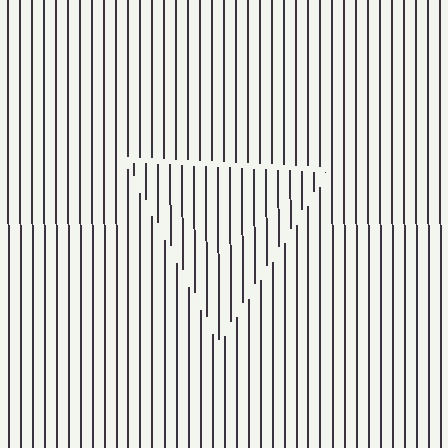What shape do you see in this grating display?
An illusory triangle. The interior of the shape contains the same grating, shifted by half a period — the contour is defined by the phase discontinuity where line-ends from the inner and outer gratings abut.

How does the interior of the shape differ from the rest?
The interior of the shape contains the same grating, shifted by half a period — the contour is defined by the phase discontinuity where line-ends from the inner and outer gratings abut.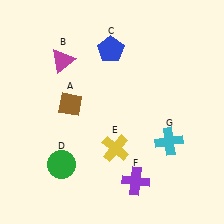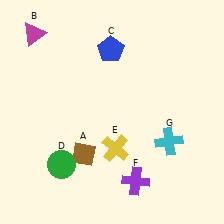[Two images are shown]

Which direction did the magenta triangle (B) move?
The magenta triangle (B) moved left.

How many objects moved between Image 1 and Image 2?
2 objects moved between the two images.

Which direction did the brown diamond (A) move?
The brown diamond (A) moved down.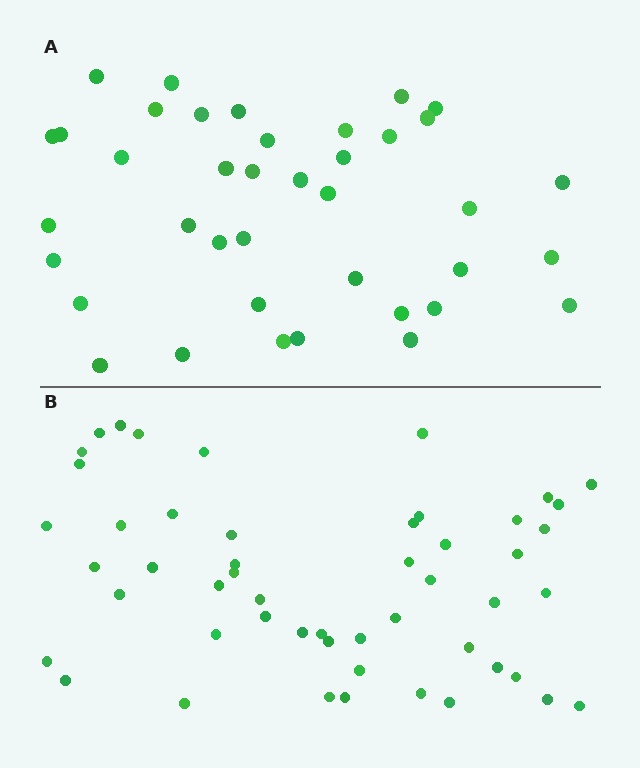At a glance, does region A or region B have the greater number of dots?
Region B (the bottom region) has more dots.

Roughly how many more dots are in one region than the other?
Region B has roughly 12 or so more dots than region A.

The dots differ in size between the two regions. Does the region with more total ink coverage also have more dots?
No. Region A has more total ink coverage because its dots are larger, but region B actually contains more individual dots. Total area can be misleading — the number of items is what matters here.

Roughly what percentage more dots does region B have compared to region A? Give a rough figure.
About 30% more.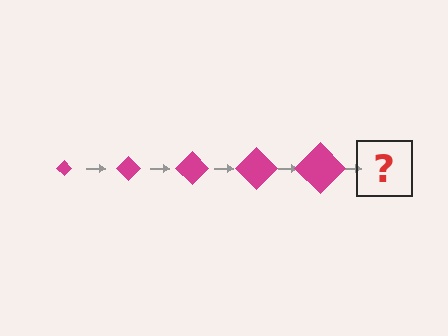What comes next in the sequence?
The next element should be a magenta diamond, larger than the previous one.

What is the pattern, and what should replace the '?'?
The pattern is that the diamond gets progressively larger each step. The '?' should be a magenta diamond, larger than the previous one.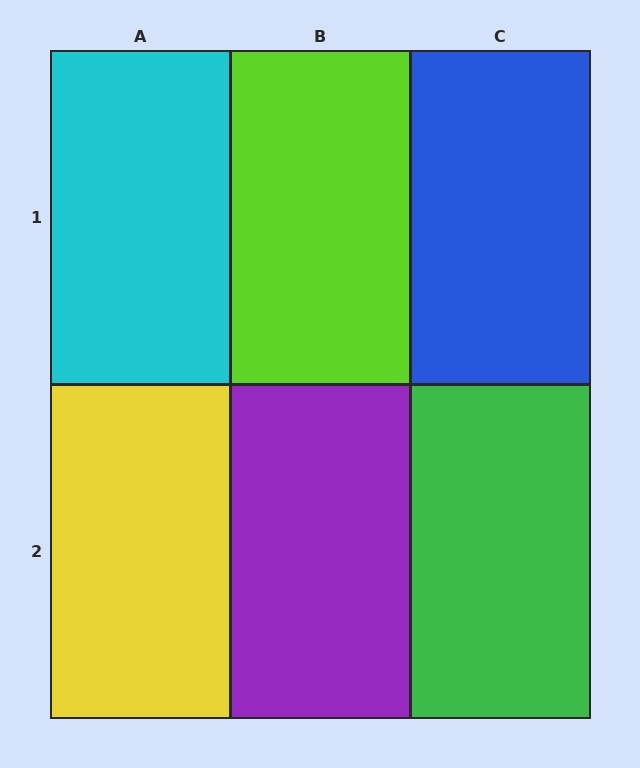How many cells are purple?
1 cell is purple.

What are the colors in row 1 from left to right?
Cyan, lime, blue.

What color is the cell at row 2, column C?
Green.